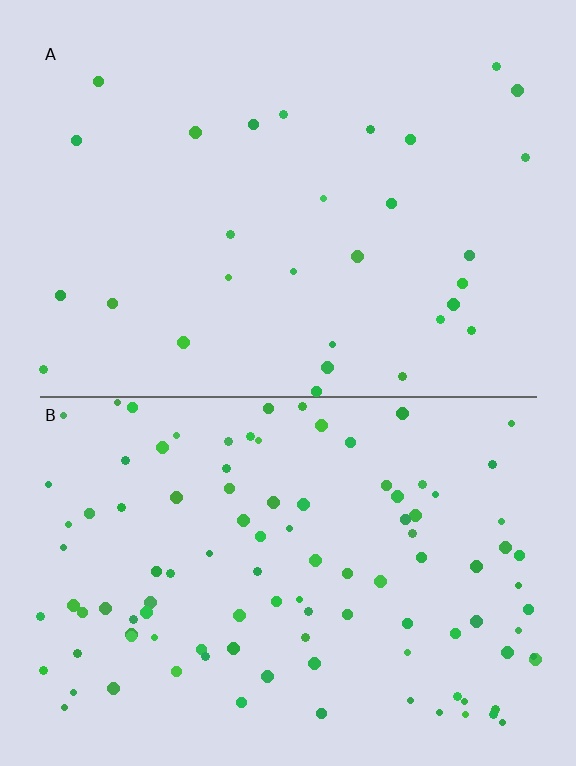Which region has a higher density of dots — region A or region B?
B (the bottom).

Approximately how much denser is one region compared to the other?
Approximately 3.5× — region B over region A.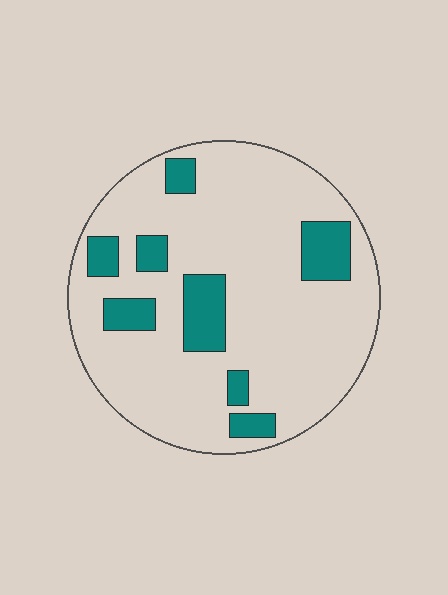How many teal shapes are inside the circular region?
8.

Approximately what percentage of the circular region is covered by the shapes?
Approximately 20%.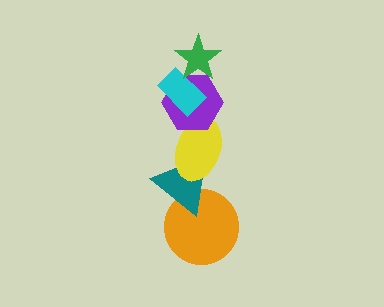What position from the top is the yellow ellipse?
The yellow ellipse is 4th from the top.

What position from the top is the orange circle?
The orange circle is 6th from the top.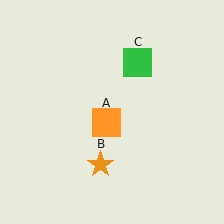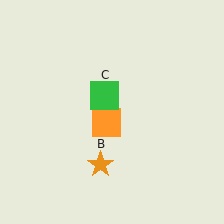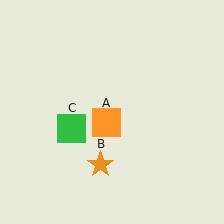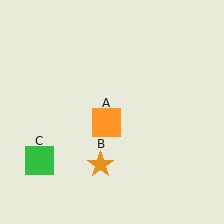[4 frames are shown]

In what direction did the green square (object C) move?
The green square (object C) moved down and to the left.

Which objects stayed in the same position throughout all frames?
Orange square (object A) and orange star (object B) remained stationary.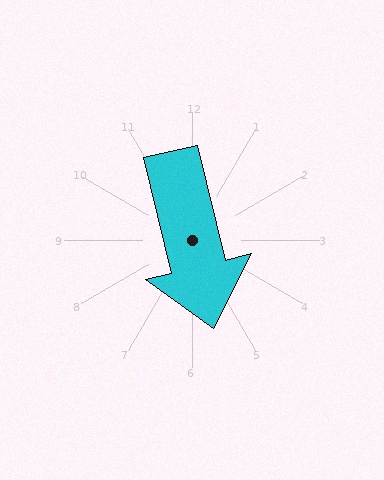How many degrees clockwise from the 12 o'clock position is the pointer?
Approximately 166 degrees.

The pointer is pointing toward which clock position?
Roughly 6 o'clock.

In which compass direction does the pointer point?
South.